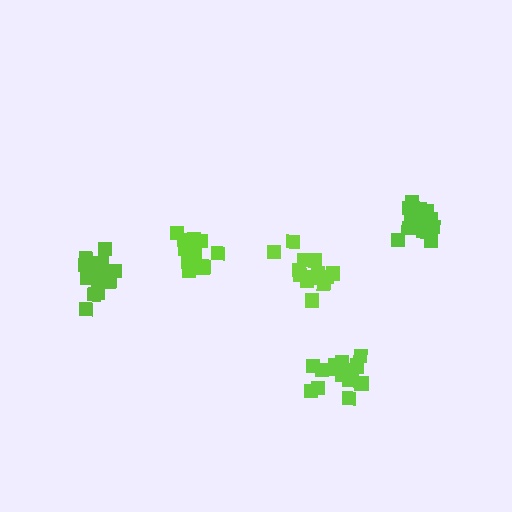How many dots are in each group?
Group 1: 16 dots, Group 2: 14 dots, Group 3: 17 dots, Group 4: 16 dots, Group 5: 17 dots (80 total).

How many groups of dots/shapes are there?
There are 5 groups.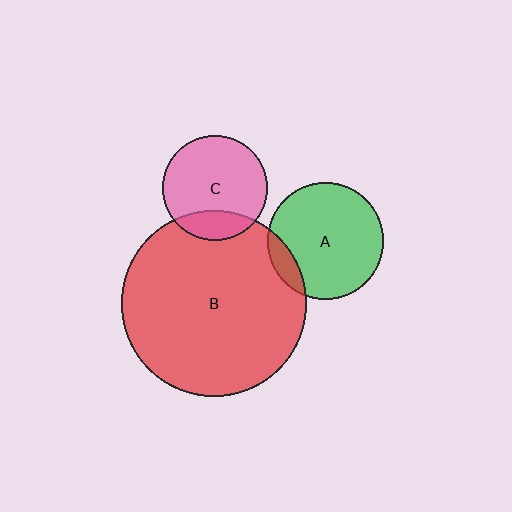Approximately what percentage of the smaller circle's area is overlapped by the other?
Approximately 10%.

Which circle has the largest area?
Circle B (red).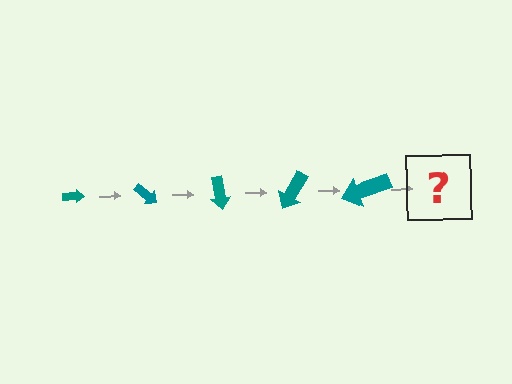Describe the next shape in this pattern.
It should be an arrow, larger than the previous one and rotated 200 degrees from the start.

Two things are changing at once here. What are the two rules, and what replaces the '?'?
The two rules are that the arrow grows larger each step and it rotates 40 degrees each step. The '?' should be an arrow, larger than the previous one and rotated 200 degrees from the start.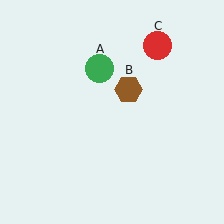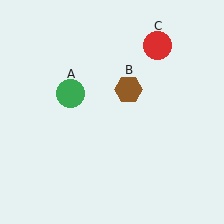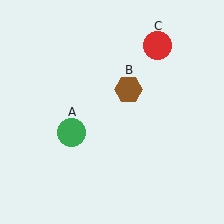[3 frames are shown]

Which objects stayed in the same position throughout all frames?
Brown hexagon (object B) and red circle (object C) remained stationary.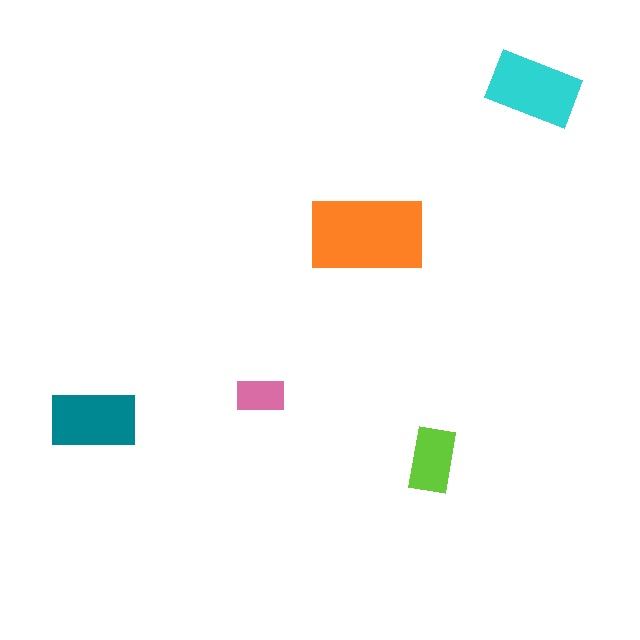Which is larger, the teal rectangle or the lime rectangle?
The teal one.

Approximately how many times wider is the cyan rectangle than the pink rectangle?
About 2 times wider.